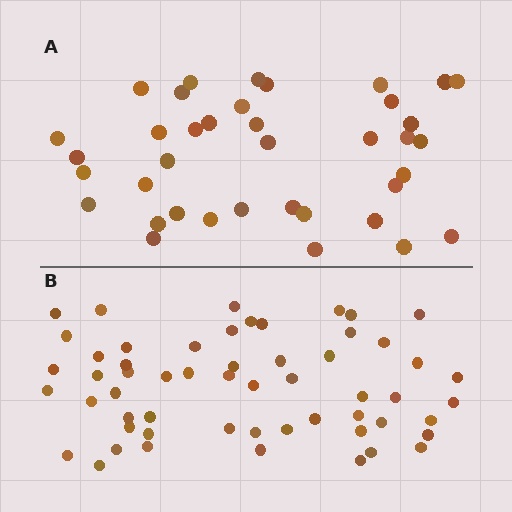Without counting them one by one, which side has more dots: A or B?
Region B (the bottom region) has more dots.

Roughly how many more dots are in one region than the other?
Region B has approximately 20 more dots than region A.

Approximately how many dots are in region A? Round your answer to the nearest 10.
About 40 dots. (The exact count is 38, which rounds to 40.)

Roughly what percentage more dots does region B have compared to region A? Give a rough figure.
About 45% more.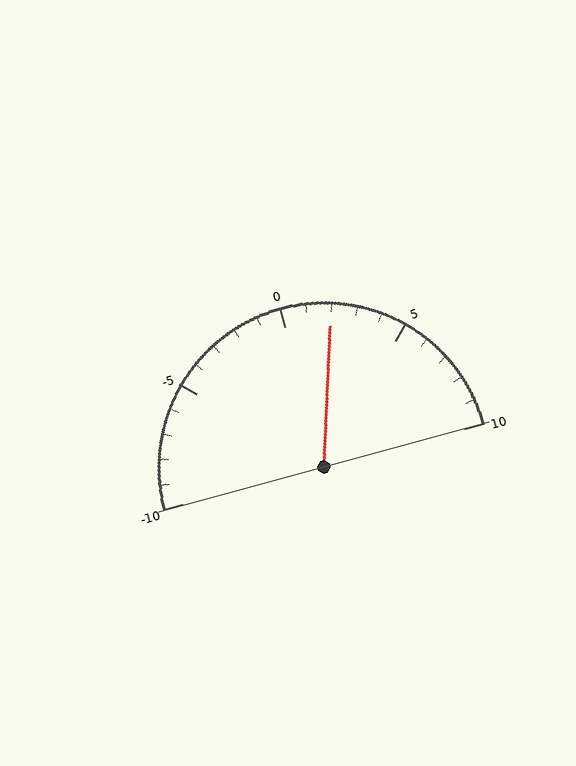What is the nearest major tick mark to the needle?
The nearest major tick mark is 0.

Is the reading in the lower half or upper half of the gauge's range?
The reading is in the upper half of the range (-10 to 10).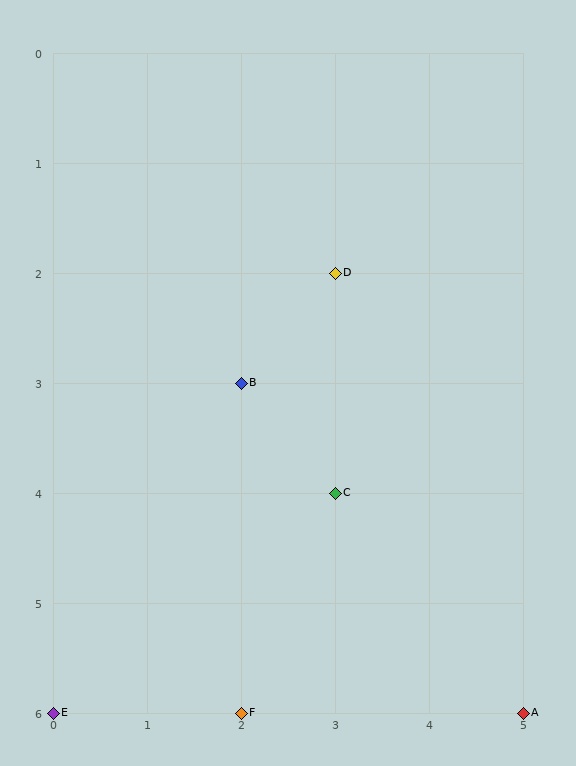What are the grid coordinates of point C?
Point C is at grid coordinates (3, 4).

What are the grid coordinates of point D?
Point D is at grid coordinates (3, 2).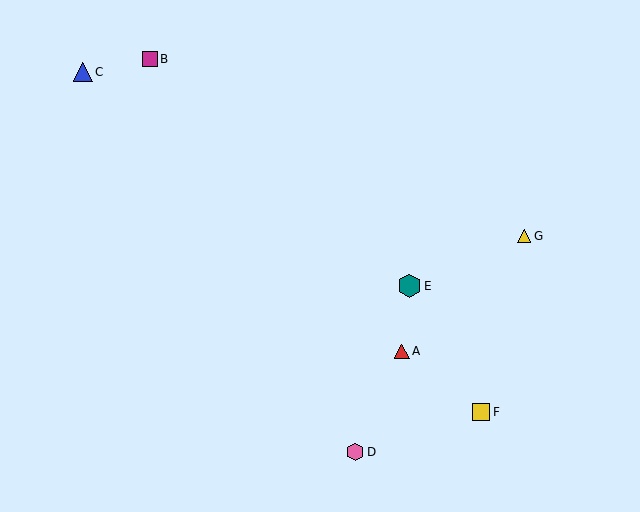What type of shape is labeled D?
Shape D is a pink hexagon.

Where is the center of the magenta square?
The center of the magenta square is at (150, 59).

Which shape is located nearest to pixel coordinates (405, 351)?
The red triangle (labeled A) at (402, 351) is nearest to that location.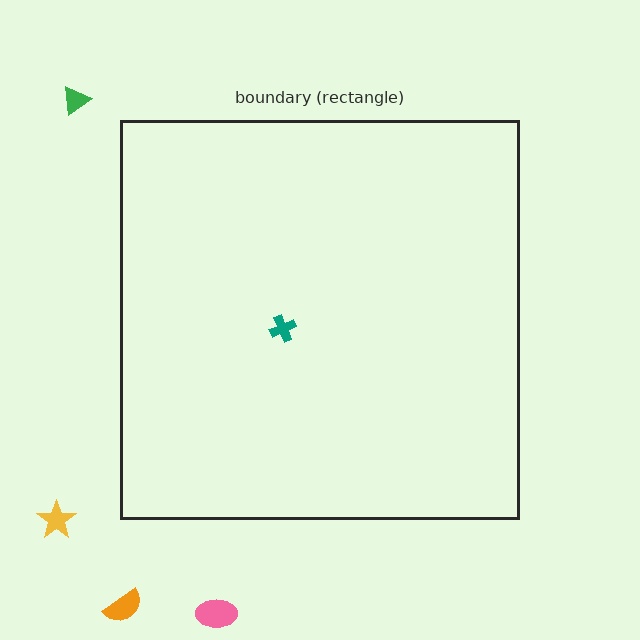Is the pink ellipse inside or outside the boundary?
Outside.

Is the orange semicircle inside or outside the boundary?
Outside.